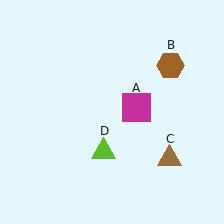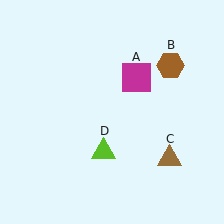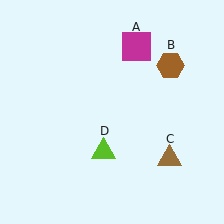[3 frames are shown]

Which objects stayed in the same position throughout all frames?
Brown hexagon (object B) and brown triangle (object C) and lime triangle (object D) remained stationary.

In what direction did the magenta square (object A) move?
The magenta square (object A) moved up.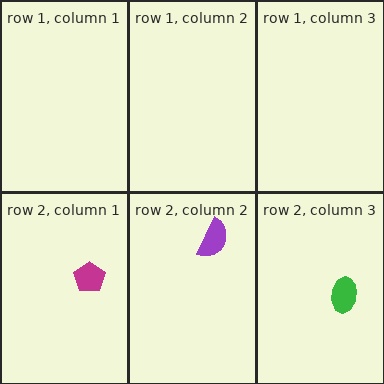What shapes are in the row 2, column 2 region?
The purple semicircle.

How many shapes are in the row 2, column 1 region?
1.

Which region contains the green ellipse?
The row 2, column 3 region.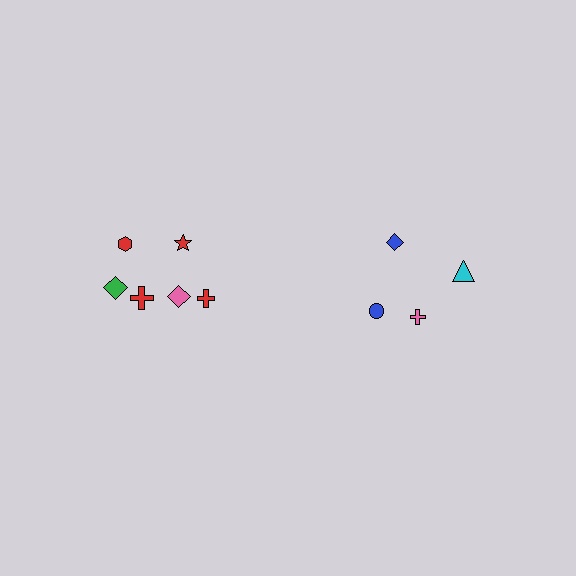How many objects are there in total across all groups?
There are 10 objects.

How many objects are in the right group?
There are 4 objects.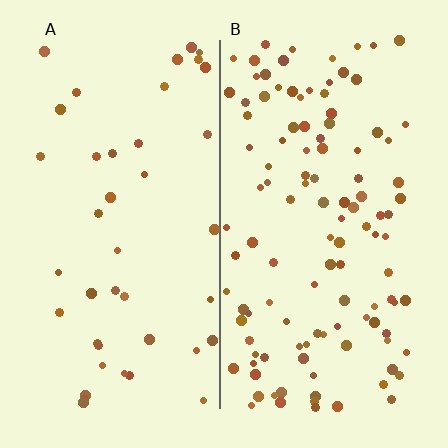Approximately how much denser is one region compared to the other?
Approximately 2.8× — region B over region A.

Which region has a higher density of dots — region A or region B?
B (the right).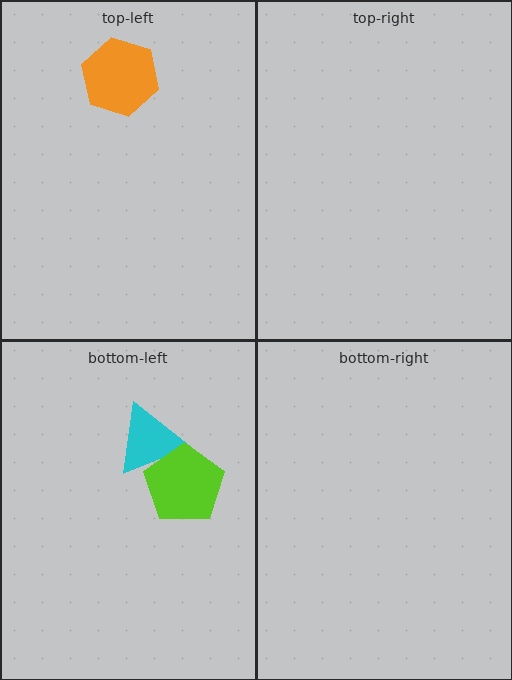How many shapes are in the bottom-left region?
2.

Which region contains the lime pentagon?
The bottom-left region.